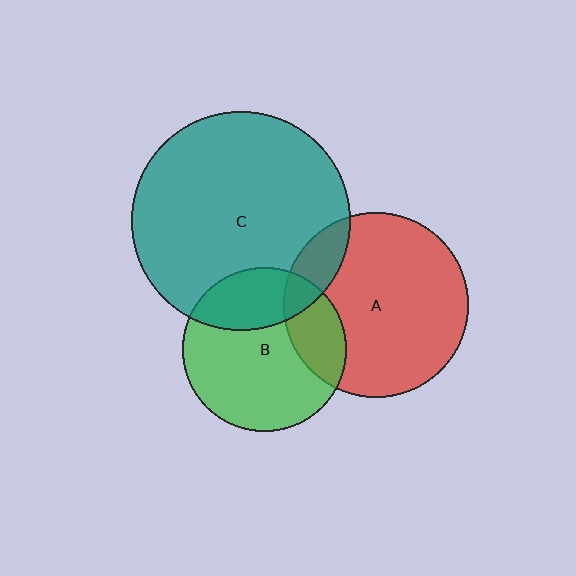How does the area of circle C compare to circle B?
Approximately 1.8 times.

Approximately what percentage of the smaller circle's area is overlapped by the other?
Approximately 15%.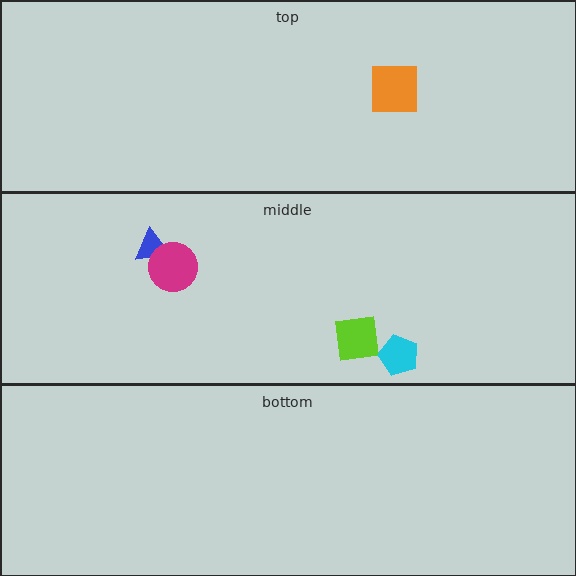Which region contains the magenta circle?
The middle region.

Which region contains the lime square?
The middle region.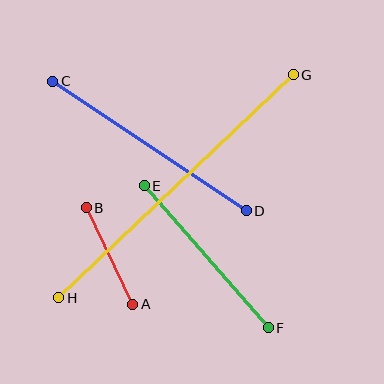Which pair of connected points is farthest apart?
Points G and H are farthest apart.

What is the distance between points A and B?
The distance is approximately 107 pixels.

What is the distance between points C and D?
The distance is approximately 233 pixels.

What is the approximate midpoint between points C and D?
The midpoint is at approximately (149, 146) pixels.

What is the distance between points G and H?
The distance is approximately 324 pixels.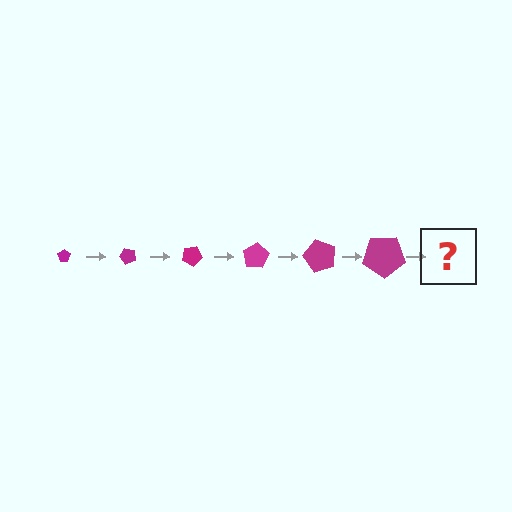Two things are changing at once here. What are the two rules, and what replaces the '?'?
The two rules are that the pentagon grows larger each step and it rotates 50 degrees each step. The '?' should be a pentagon, larger than the previous one and rotated 300 degrees from the start.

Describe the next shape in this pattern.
It should be a pentagon, larger than the previous one and rotated 300 degrees from the start.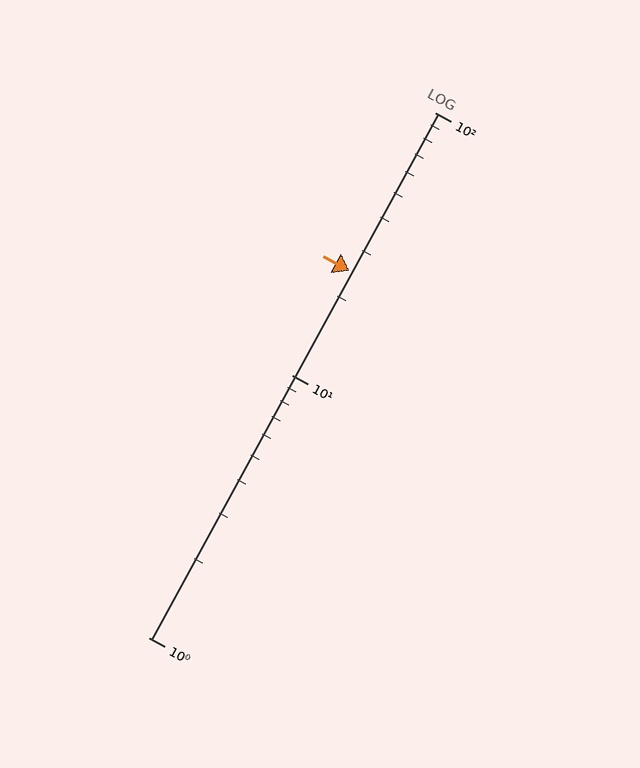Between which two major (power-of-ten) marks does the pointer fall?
The pointer is between 10 and 100.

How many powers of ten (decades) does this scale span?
The scale spans 2 decades, from 1 to 100.